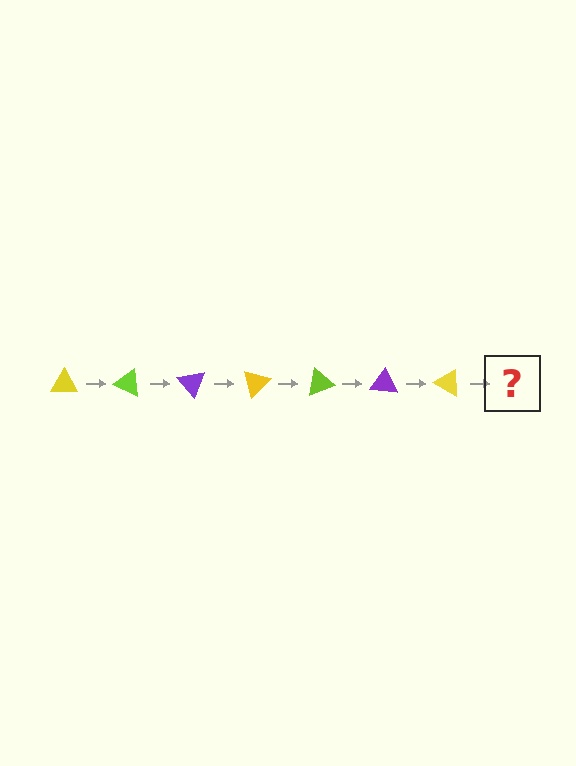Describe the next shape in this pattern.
It should be a lime triangle, rotated 175 degrees from the start.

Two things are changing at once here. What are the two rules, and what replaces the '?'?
The two rules are that it rotates 25 degrees each step and the color cycles through yellow, lime, and purple. The '?' should be a lime triangle, rotated 175 degrees from the start.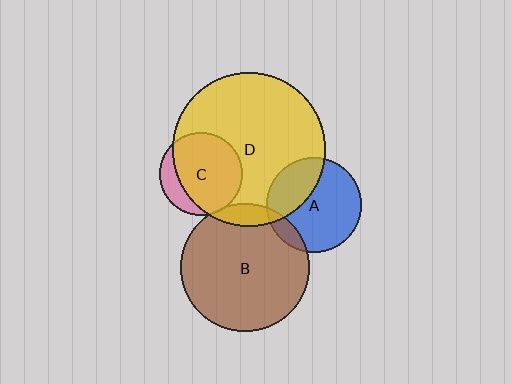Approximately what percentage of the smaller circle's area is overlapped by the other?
Approximately 80%.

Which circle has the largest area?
Circle D (yellow).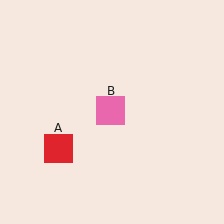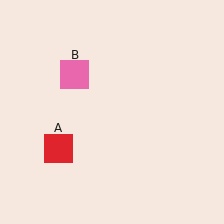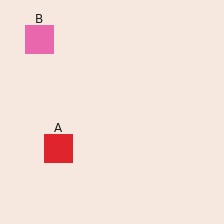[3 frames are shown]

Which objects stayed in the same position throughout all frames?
Red square (object A) remained stationary.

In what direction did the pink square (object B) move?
The pink square (object B) moved up and to the left.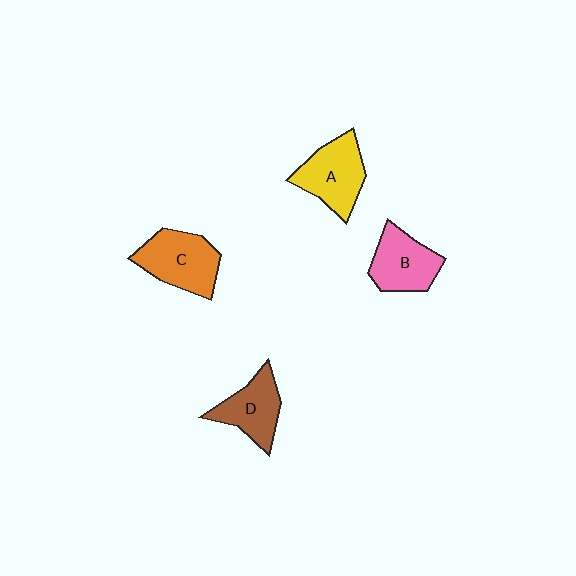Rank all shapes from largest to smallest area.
From largest to smallest: C (orange), A (yellow), B (pink), D (brown).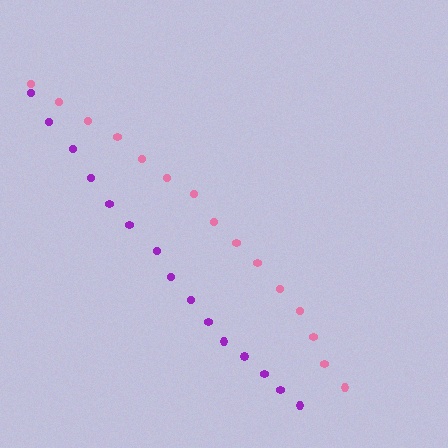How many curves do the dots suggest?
There are 2 distinct paths.